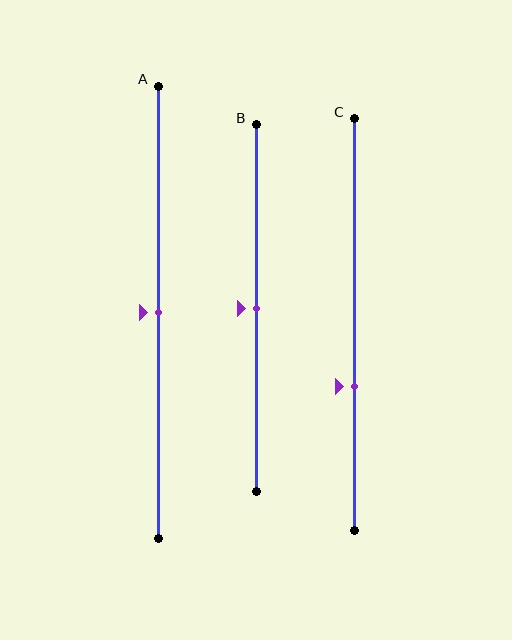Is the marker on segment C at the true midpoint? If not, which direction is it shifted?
No, the marker on segment C is shifted downward by about 15% of the segment length.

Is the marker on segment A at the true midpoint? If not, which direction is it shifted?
Yes, the marker on segment A is at the true midpoint.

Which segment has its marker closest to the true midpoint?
Segment A has its marker closest to the true midpoint.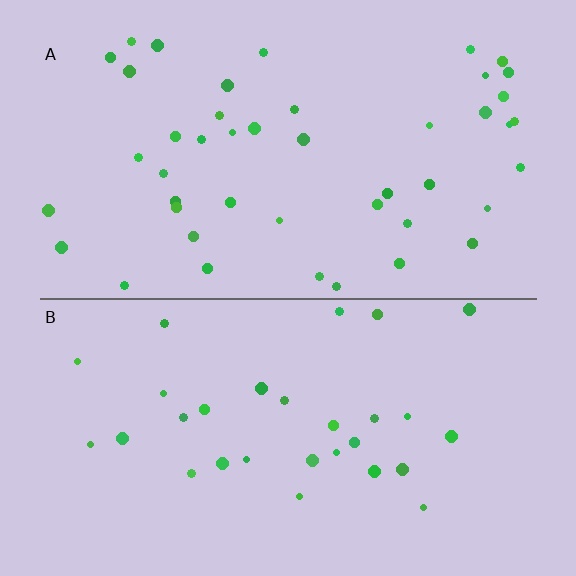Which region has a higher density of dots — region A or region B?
A (the top).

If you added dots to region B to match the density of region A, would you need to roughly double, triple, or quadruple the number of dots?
Approximately double.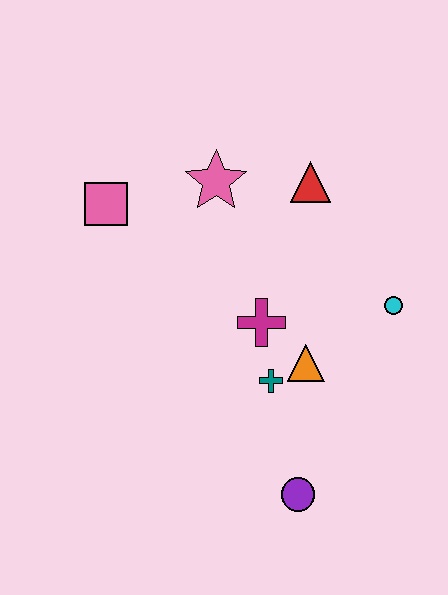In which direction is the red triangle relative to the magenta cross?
The red triangle is above the magenta cross.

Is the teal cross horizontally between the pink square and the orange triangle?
Yes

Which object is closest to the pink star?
The red triangle is closest to the pink star.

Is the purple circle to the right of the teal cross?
Yes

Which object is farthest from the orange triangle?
The pink square is farthest from the orange triangle.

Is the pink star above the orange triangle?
Yes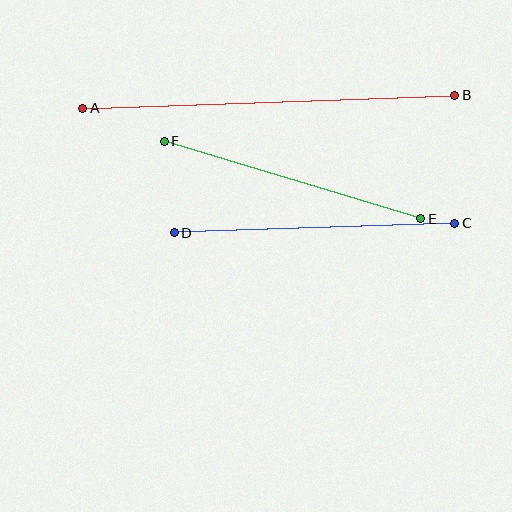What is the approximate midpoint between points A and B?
The midpoint is at approximately (269, 102) pixels.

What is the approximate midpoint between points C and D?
The midpoint is at approximately (314, 228) pixels.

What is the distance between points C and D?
The distance is approximately 280 pixels.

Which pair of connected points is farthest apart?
Points A and B are farthest apart.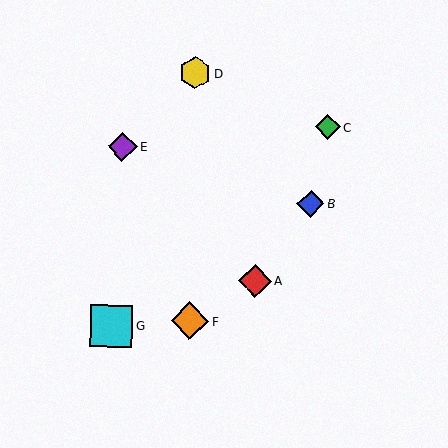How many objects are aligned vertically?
2 objects (D, F) are aligned vertically.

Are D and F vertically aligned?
Yes, both are at x≈195.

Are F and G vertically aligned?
No, F is at x≈190 and G is at x≈111.